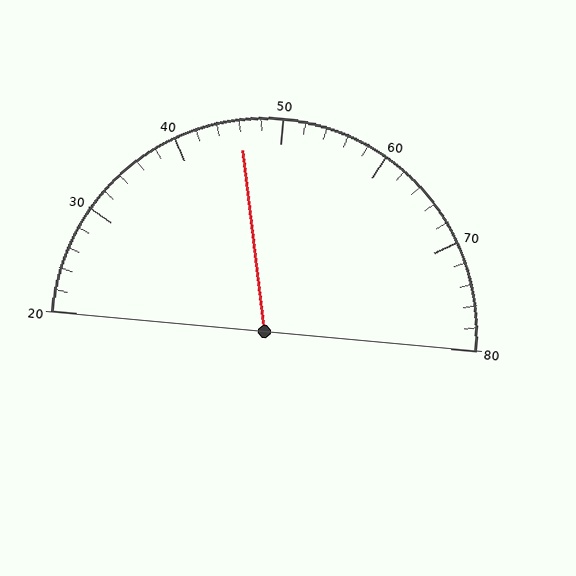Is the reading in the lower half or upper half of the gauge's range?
The reading is in the lower half of the range (20 to 80).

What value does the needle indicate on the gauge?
The needle indicates approximately 46.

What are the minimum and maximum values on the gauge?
The gauge ranges from 20 to 80.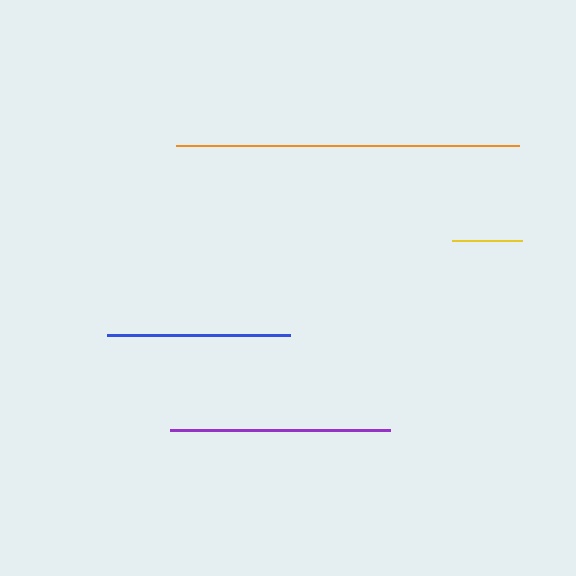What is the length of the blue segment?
The blue segment is approximately 183 pixels long.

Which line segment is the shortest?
The yellow line is the shortest at approximately 70 pixels.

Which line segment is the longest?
The orange line is the longest at approximately 343 pixels.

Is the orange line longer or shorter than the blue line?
The orange line is longer than the blue line.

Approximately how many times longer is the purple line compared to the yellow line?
The purple line is approximately 3.1 times the length of the yellow line.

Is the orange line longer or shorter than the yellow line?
The orange line is longer than the yellow line.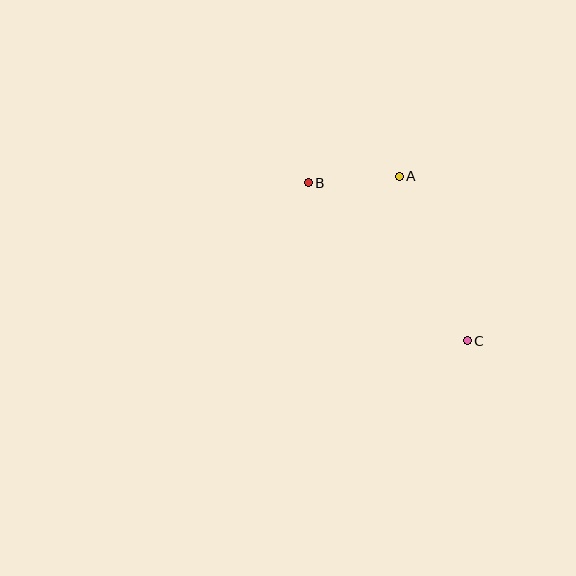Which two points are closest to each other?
Points A and B are closest to each other.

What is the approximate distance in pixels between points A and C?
The distance between A and C is approximately 178 pixels.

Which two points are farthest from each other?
Points B and C are farthest from each other.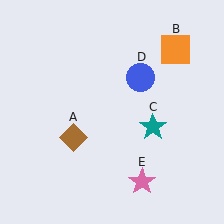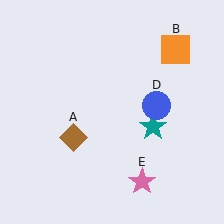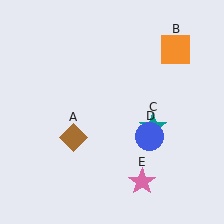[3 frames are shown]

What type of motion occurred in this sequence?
The blue circle (object D) rotated clockwise around the center of the scene.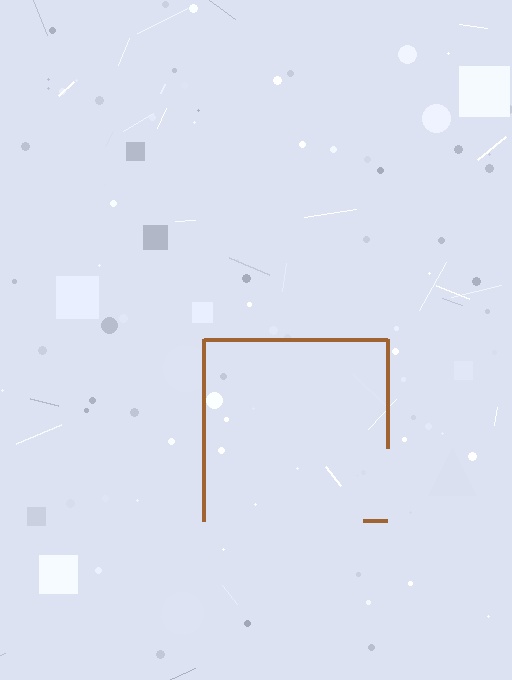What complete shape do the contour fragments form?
The contour fragments form a square.